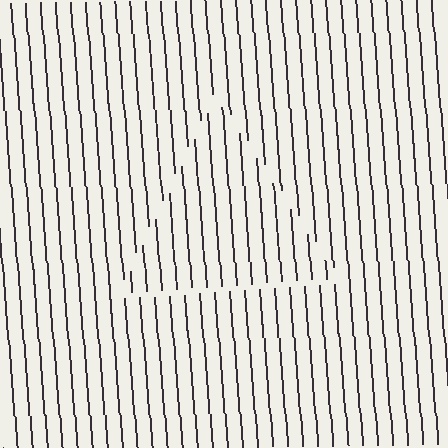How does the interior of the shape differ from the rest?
The interior of the shape contains the same grating, shifted by half a period — the contour is defined by the phase discontinuity where line-ends from the inner and outer gratings abut.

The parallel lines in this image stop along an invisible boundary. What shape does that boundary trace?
An illusory triangle. The interior of the shape contains the same grating, shifted by half a period — the contour is defined by the phase discontinuity where line-ends from the inner and outer gratings abut.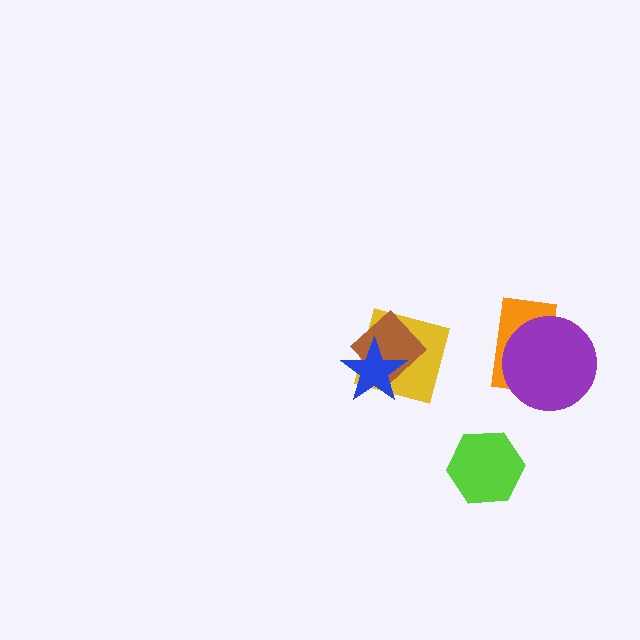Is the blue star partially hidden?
No, no other shape covers it.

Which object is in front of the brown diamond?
The blue star is in front of the brown diamond.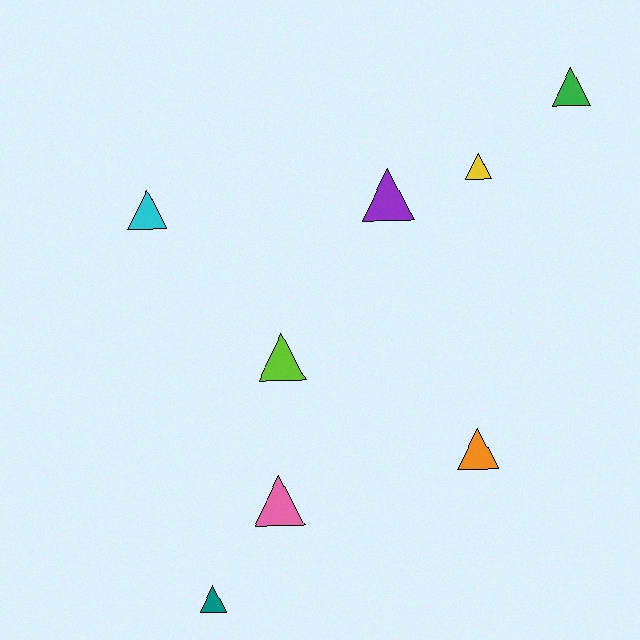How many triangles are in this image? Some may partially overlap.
There are 8 triangles.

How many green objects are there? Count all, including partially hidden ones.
There is 1 green object.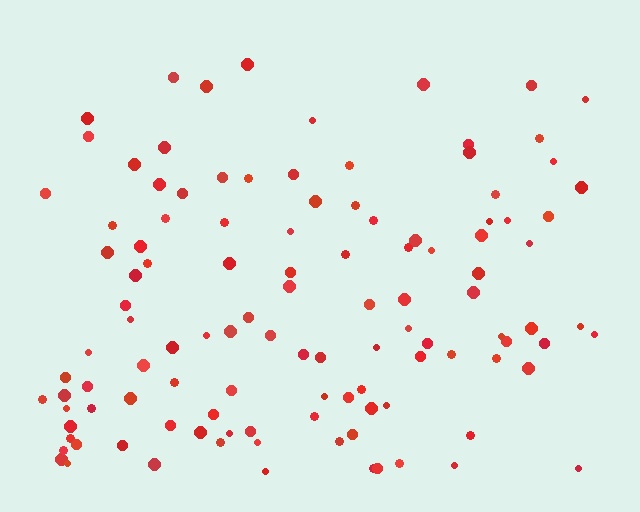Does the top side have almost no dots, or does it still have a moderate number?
Still a moderate number, just noticeably fewer than the bottom.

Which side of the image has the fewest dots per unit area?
The top.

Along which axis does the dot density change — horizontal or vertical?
Vertical.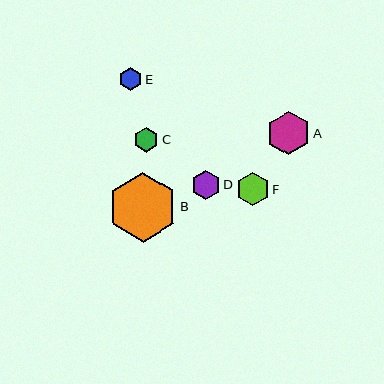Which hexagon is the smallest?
Hexagon E is the smallest with a size of approximately 23 pixels.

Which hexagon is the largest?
Hexagon B is the largest with a size of approximately 69 pixels.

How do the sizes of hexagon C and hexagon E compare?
Hexagon C and hexagon E are approximately the same size.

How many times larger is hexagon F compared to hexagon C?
Hexagon F is approximately 1.3 times the size of hexagon C.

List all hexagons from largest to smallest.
From largest to smallest: B, A, F, D, C, E.